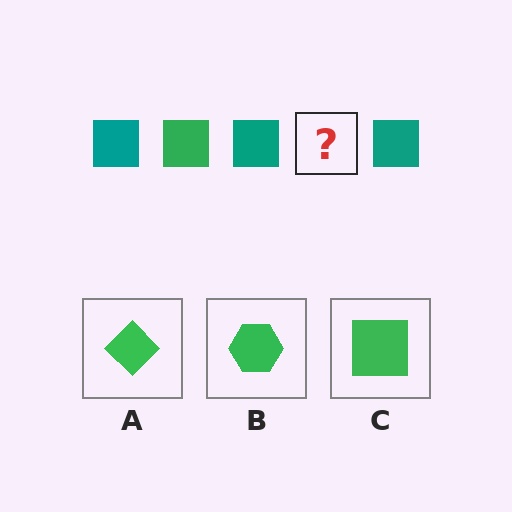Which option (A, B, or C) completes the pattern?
C.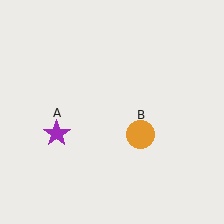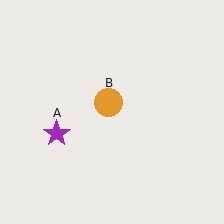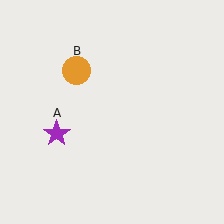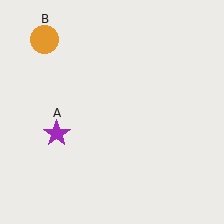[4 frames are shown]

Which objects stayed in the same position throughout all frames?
Purple star (object A) remained stationary.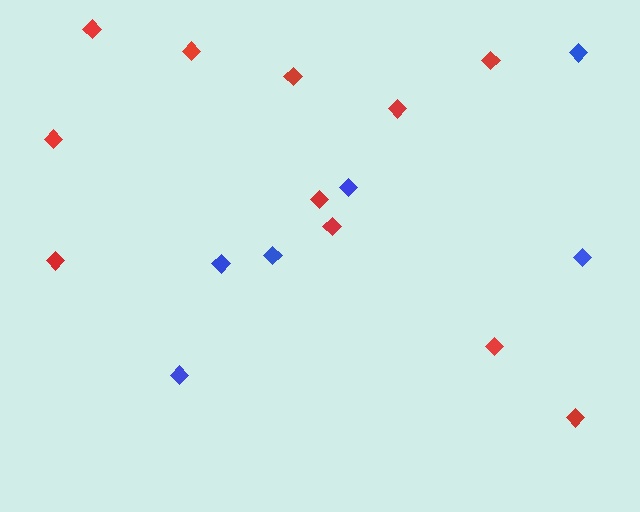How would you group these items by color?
There are 2 groups: one group of red diamonds (11) and one group of blue diamonds (6).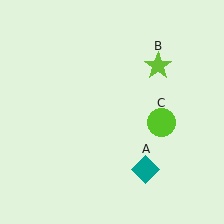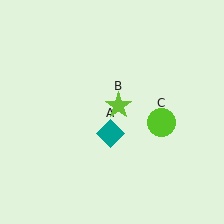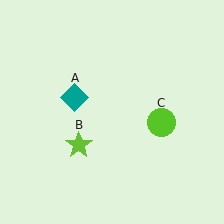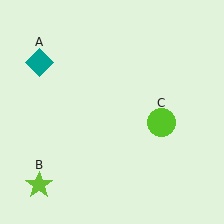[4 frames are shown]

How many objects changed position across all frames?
2 objects changed position: teal diamond (object A), lime star (object B).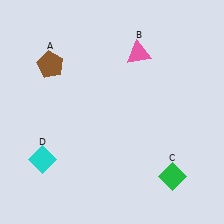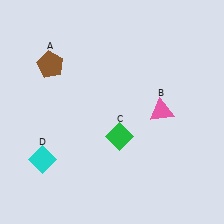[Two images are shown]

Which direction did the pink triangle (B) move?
The pink triangle (B) moved down.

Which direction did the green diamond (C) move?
The green diamond (C) moved left.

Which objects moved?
The objects that moved are: the pink triangle (B), the green diamond (C).